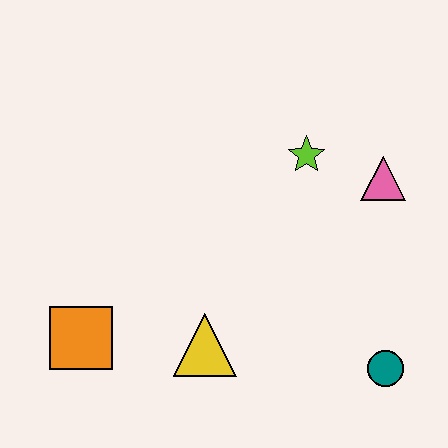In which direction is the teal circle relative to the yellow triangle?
The teal circle is to the right of the yellow triangle.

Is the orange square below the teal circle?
No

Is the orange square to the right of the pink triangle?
No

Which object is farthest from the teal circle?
The orange square is farthest from the teal circle.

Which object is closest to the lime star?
The pink triangle is closest to the lime star.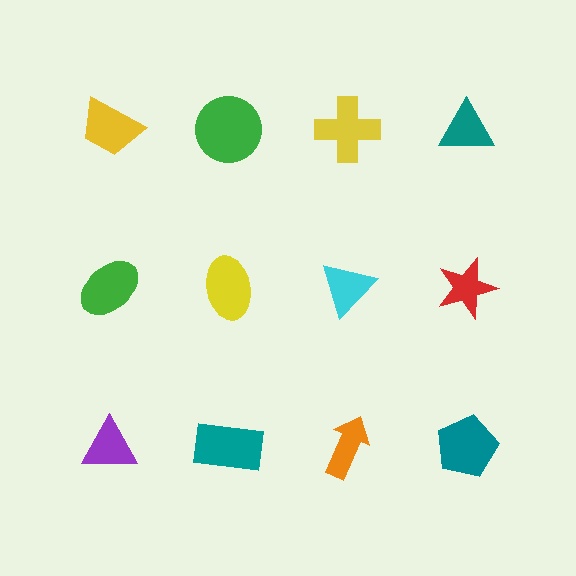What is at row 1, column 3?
A yellow cross.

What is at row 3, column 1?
A purple triangle.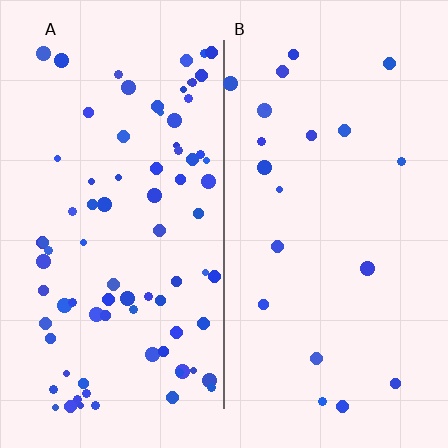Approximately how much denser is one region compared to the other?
Approximately 3.9× — region A over region B.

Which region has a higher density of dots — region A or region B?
A (the left).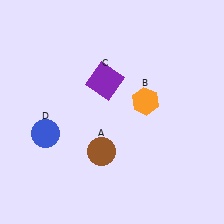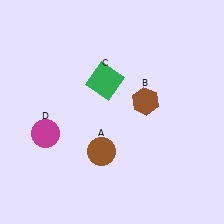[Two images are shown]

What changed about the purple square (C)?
In Image 1, C is purple. In Image 2, it changed to green.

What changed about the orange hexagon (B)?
In Image 1, B is orange. In Image 2, it changed to brown.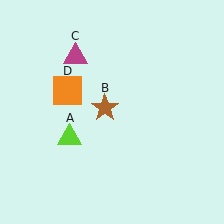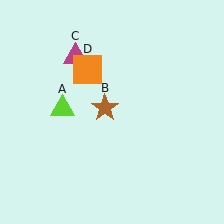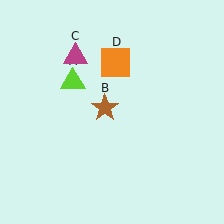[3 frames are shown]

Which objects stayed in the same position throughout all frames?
Brown star (object B) and magenta triangle (object C) remained stationary.